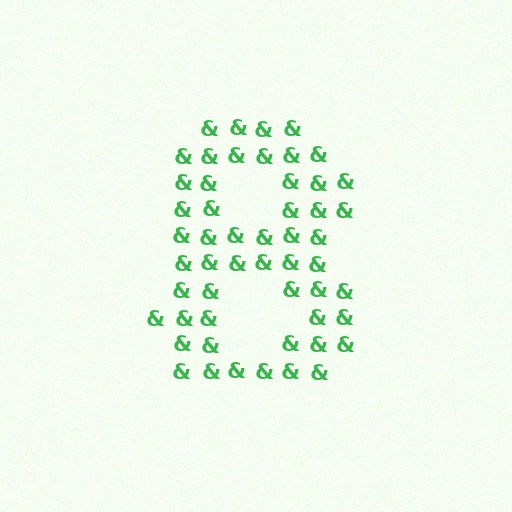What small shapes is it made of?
It is made of small ampersands.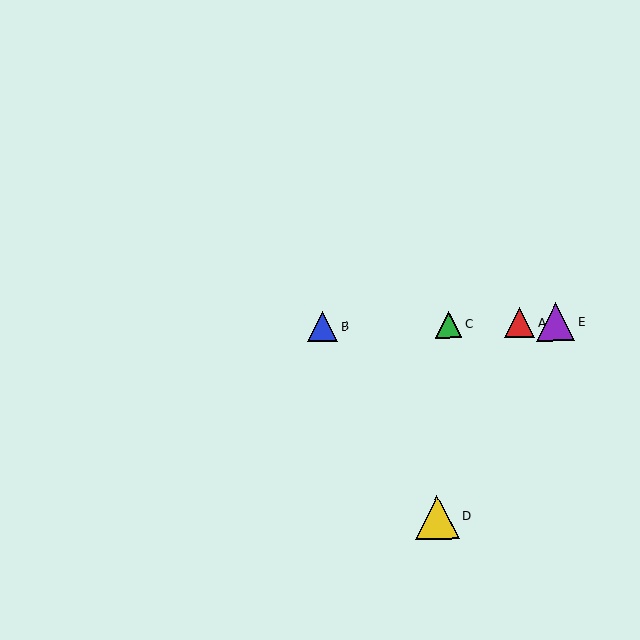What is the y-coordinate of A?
Object A is at y≈323.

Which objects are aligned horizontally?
Objects A, B, C, E are aligned horizontally.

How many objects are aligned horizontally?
4 objects (A, B, C, E) are aligned horizontally.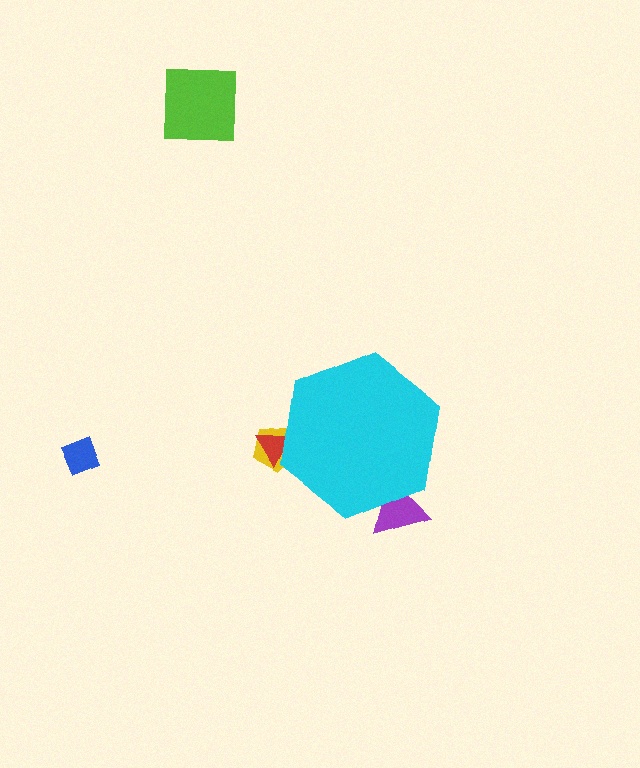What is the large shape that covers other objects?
A cyan hexagon.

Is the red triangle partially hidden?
Yes, the red triangle is partially hidden behind the cyan hexagon.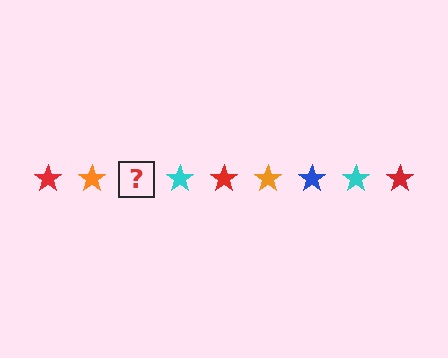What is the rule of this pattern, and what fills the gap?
The rule is that the pattern cycles through red, orange, blue, cyan stars. The gap should be filled with a blue star.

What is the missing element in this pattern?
The missing element is a blue star.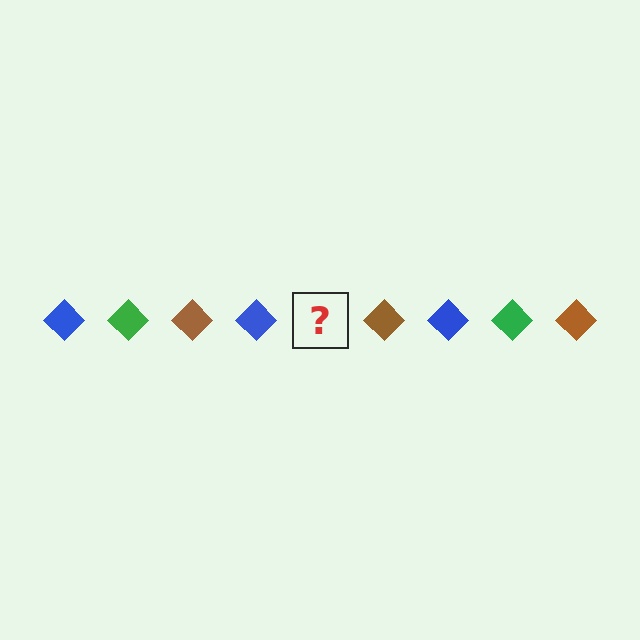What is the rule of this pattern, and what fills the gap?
The rule is that the pattern cycles through blue, green, brown diamonds. The gap should be filled with a green diamond.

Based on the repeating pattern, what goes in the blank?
The blank should be a green diamond.